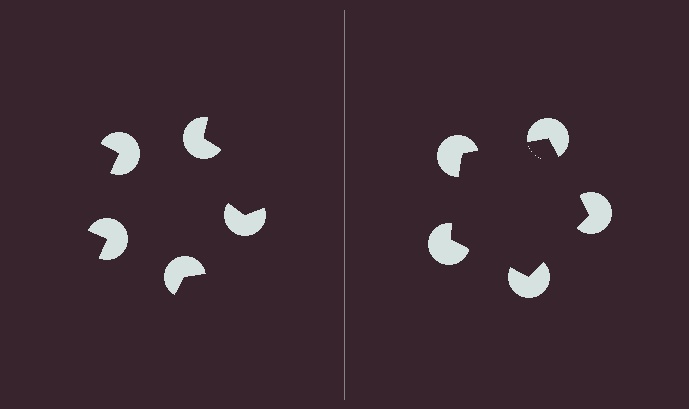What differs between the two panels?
The pac-man discs are positioned identically on both sides; only the wedge orientations differ. On the right they align to a pentagon; on the left they are misaligned.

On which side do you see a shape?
An illusory pentagon appears on the right side. On the left side the wedge cuts are rotated, so no coherent shape forms.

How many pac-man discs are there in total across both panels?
10 — 5 on each side.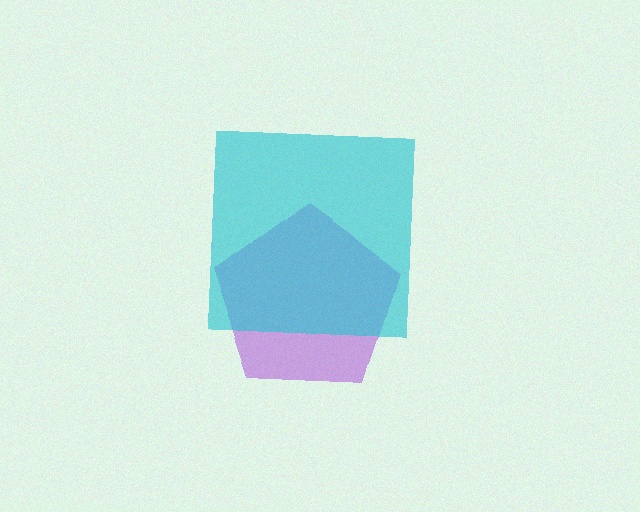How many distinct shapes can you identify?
There are 2 distinct shapes: a purple pentagon, a cyan square.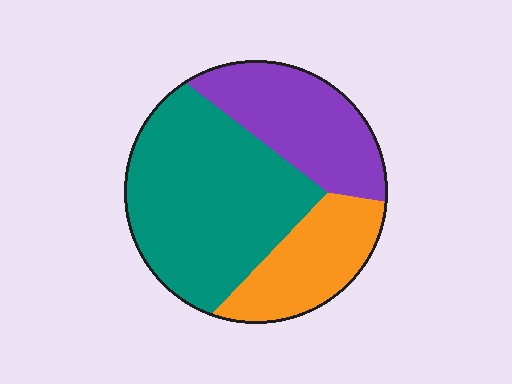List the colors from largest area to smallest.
From largest to smallest: teal, purple, orange.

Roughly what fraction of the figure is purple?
Purple takes up about one quarter (1/4) of the figure.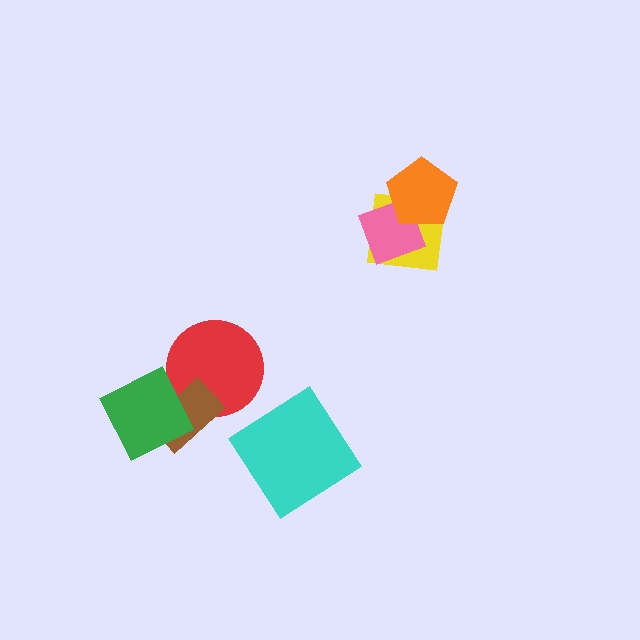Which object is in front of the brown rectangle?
The green square is in front of the brown rectangle.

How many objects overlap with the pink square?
2 objects overlap with the pink square.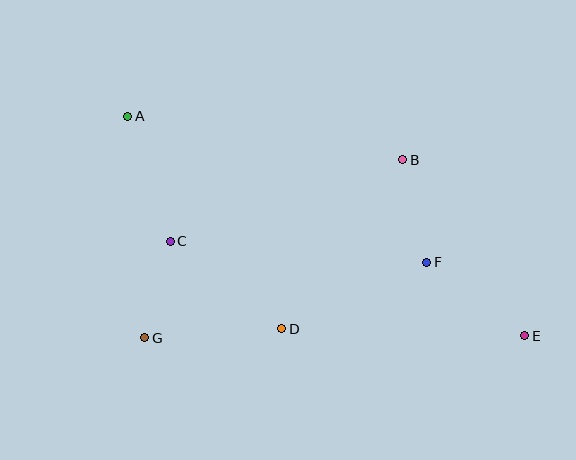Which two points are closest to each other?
Points C and G are closest to each other.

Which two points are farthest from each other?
Points A and E are farthest from each other.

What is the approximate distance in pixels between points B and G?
The distance between B and G is approximately 314 pixels.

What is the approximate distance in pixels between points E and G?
The distance between E and G is approximately 380 pixels.